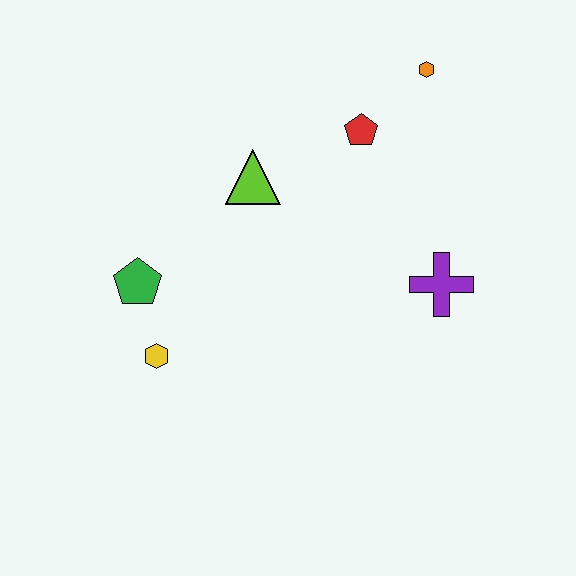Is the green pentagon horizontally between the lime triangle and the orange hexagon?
No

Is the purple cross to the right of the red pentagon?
Yes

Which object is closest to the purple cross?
The red pentagon is closest to the purple cross.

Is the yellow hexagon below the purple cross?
Yes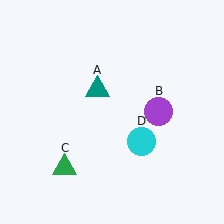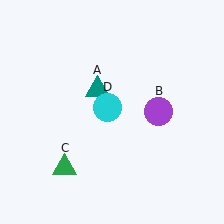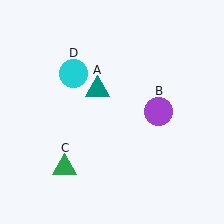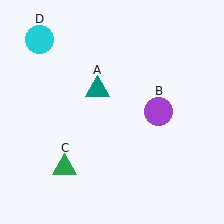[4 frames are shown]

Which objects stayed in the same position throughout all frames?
Teal triangle (object A) and purple circle (object B) and green triangle (object C) remained stationary.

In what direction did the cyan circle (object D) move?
The cyan circle (object D) moved up and to the left.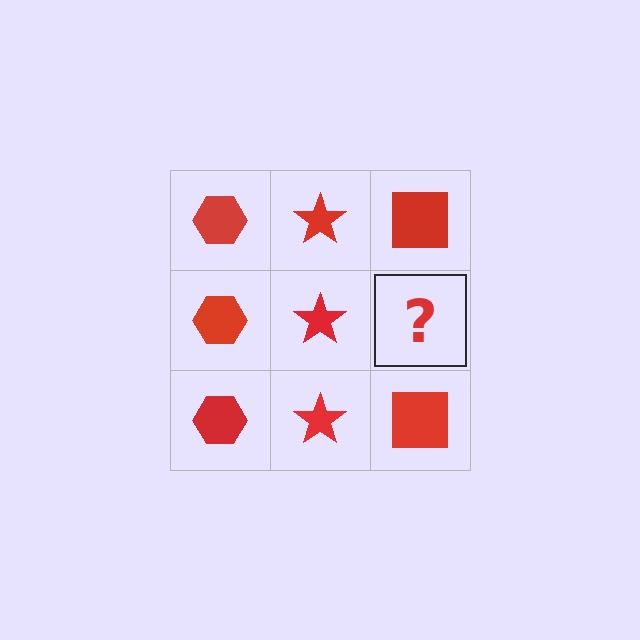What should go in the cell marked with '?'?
The missing cell should contain a red square.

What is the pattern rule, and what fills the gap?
The rule is that each column has a consistent shape. The gap should be filled with a red square.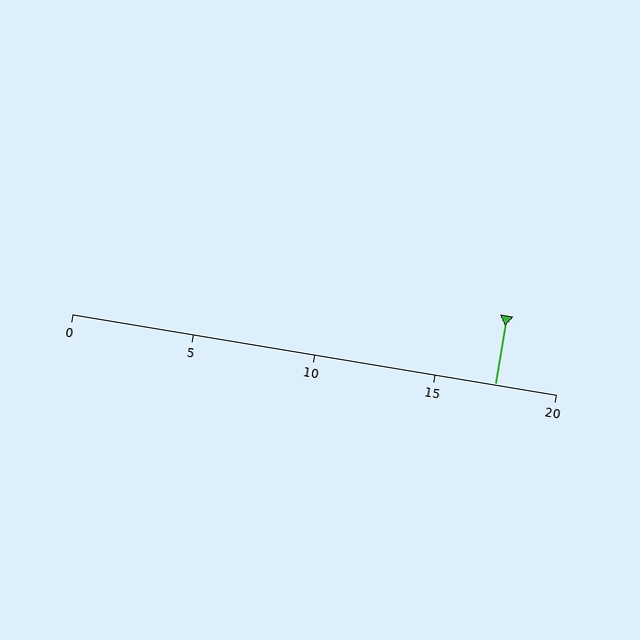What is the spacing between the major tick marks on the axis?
The major ticks are spaced 5 apart.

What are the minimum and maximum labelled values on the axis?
The axis runs from 0 to 20.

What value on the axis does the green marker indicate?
The marker indicates approximately 17.5.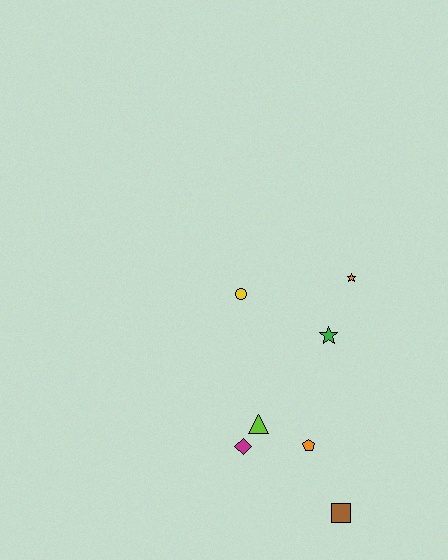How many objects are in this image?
There are 7 objects.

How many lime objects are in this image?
There is 1 lime object.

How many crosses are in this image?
There are no crosses.